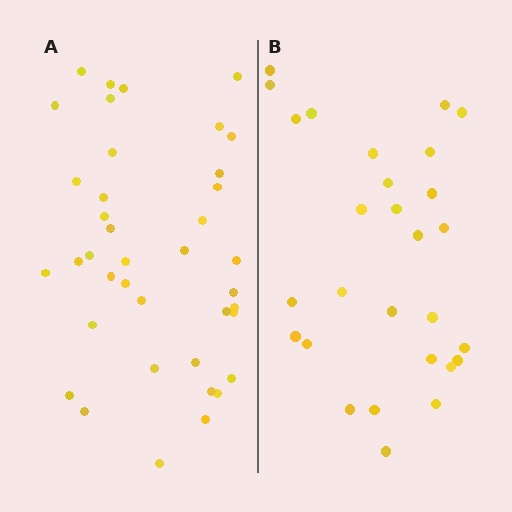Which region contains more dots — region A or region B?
Region A (the left region) has more dots.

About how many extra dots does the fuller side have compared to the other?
Region A has roughly 12 or so more dots than region B.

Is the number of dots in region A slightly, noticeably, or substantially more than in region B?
Region A has noticeably more, but not dramatically so. The ratio is roughly 1.4 to 1.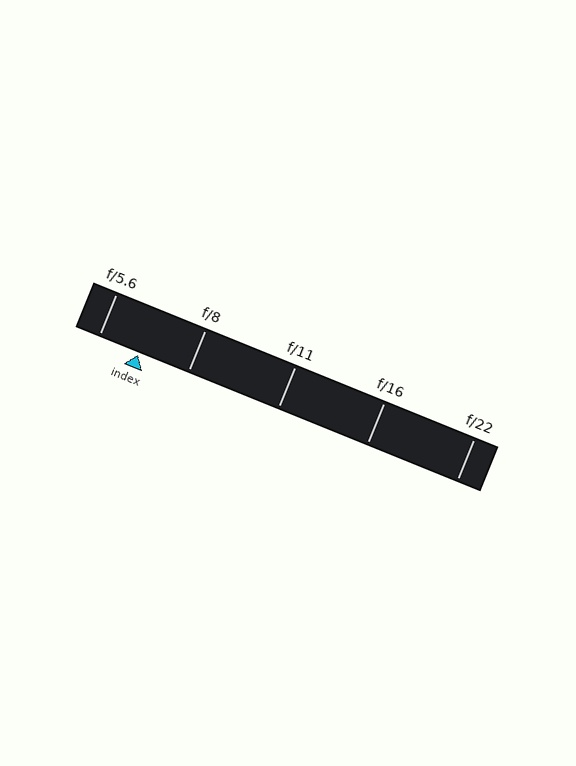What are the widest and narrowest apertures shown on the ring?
The widest aperture shown is f/5.6 and the narrowest is f/22.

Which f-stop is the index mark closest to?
The index mark is closest to f/5.6.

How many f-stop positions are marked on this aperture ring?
There are 5 f-stop positions marked.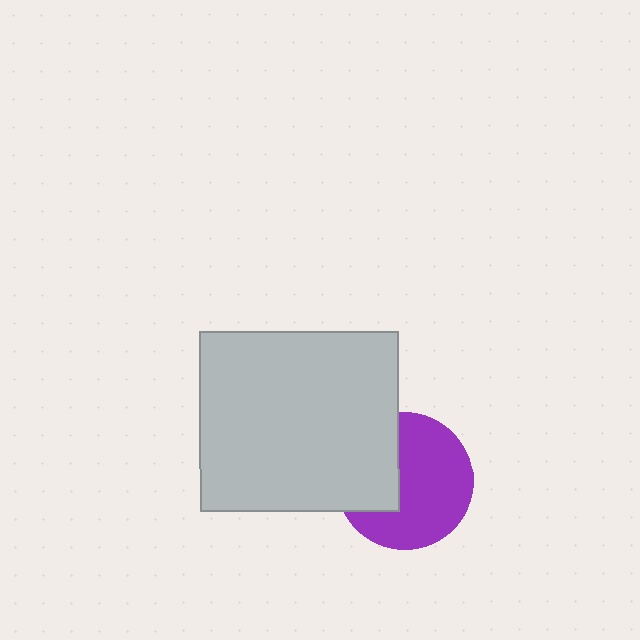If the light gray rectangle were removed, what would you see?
You would see the complete purple circle.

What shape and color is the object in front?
The object in front is a light gray rectangle.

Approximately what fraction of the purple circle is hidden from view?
Roughly 36% of the purple circle is hidden behind the light gray rectangle.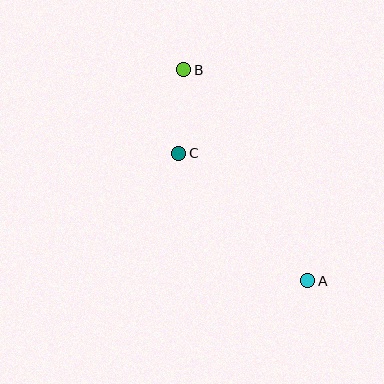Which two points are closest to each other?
Points B and C are closest to each other.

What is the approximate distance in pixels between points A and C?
The distance between A and C is approximately 182 pixels.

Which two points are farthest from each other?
Points A and B are farthest from each other.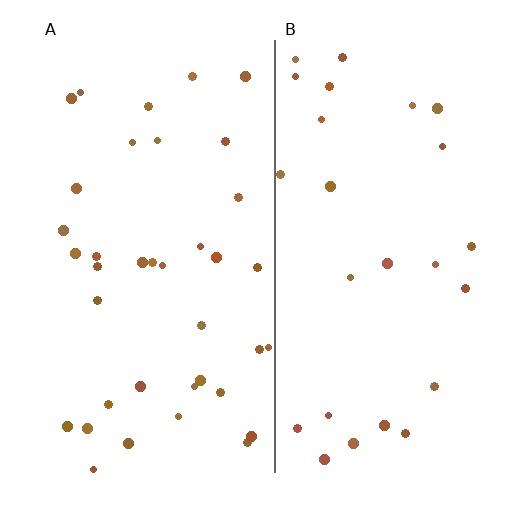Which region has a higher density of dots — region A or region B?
A (the left).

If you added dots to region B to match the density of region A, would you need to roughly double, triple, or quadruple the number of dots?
Approximately double.